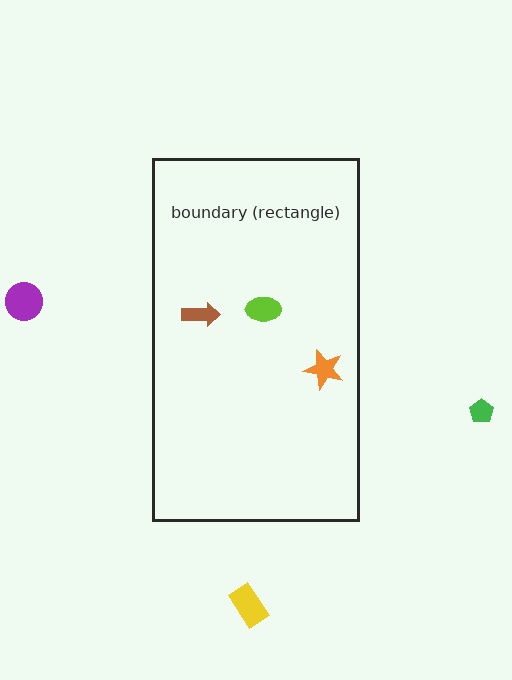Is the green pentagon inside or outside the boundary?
Outside.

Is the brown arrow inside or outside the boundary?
Inside.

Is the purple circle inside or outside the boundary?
Outside.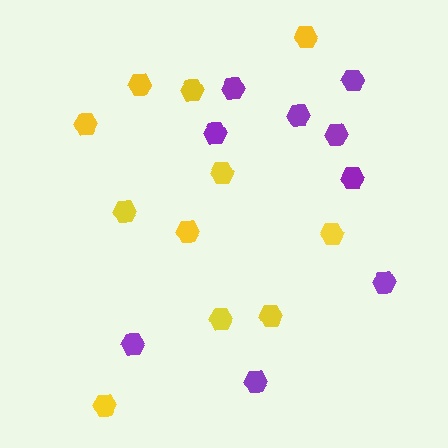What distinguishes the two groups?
There are 2 groups: one group of purple hexagons (9) and one group of yellow hexagons (11).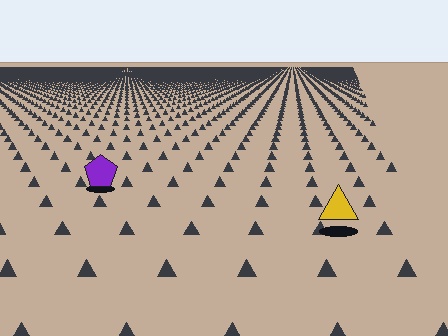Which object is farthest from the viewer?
The purple pentagon is farthest from the viewer. It appears smaller and the ground texture around it is denser.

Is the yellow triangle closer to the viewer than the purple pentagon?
Yes. The yellow triangle is closer — you can tell from the texture gradient: the ground texture is coarser near it.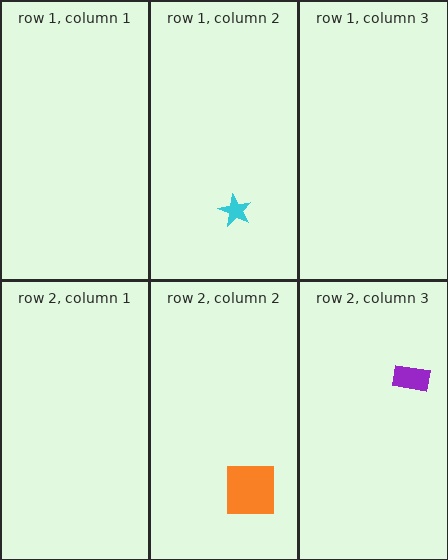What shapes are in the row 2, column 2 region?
The orange square.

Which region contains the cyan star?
The row 1, column 2 region.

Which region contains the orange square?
The row 2, column 2 region.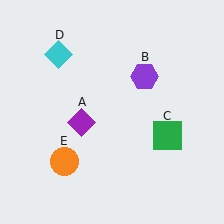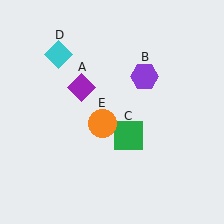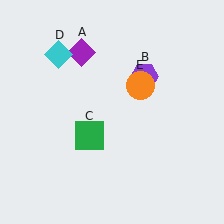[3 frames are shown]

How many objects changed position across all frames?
3 objects changed position: purple diamond (object A), green square (object C), orange circle (object E).